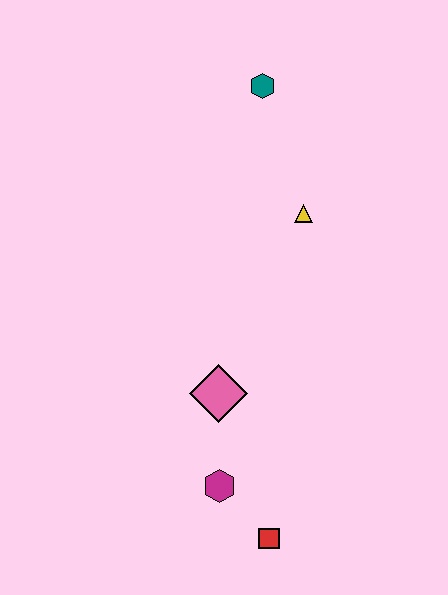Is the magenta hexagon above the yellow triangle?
No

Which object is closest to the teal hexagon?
The yellow triangle is closest to the teal hexagon.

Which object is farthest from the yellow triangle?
The red square is farthest from the yellow triangle.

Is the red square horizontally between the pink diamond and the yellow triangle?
Yes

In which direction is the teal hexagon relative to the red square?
The teal hexagon is above the red square.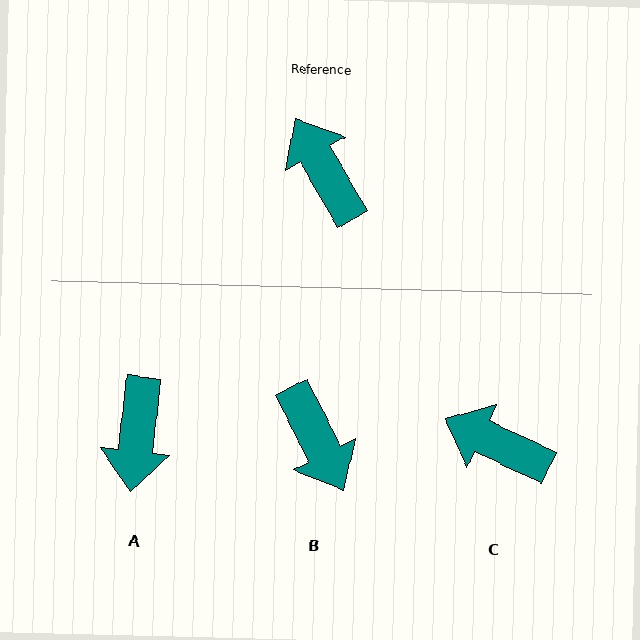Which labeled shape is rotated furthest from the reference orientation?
B, about 177 degrees away.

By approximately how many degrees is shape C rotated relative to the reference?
Approximately 35 degrees counter-clockwise.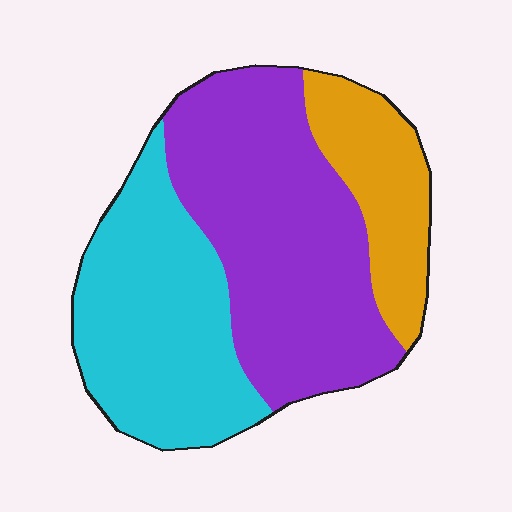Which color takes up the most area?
Purple, at roughly 45%.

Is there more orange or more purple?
Purple.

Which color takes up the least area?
Orange, at roughly 20%.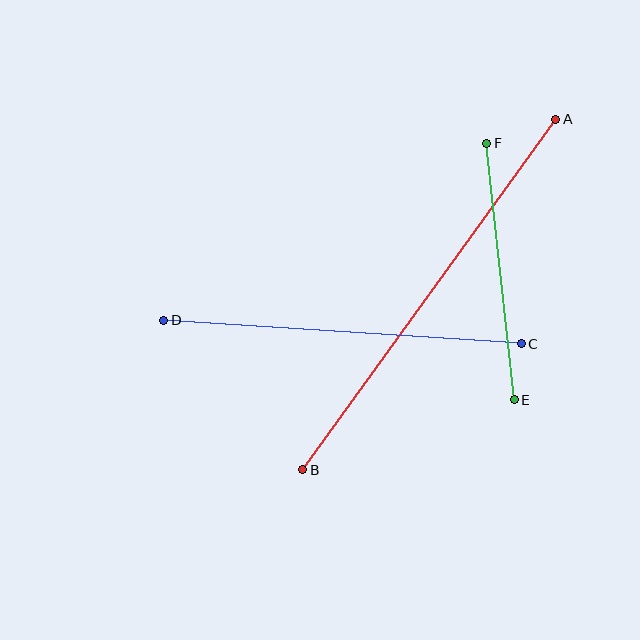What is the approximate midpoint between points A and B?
The midpoint is at approximately (429, 294) pixels.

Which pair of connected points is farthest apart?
Points A and B are farthest apart.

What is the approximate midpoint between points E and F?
The midpoint is at approximately (501, 272) pixels.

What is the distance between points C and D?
The distance is approximately 358 pixels.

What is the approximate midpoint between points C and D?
The midpoint is at approximately (343, 332) pixels.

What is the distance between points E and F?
The distance is approximately 258 pixels.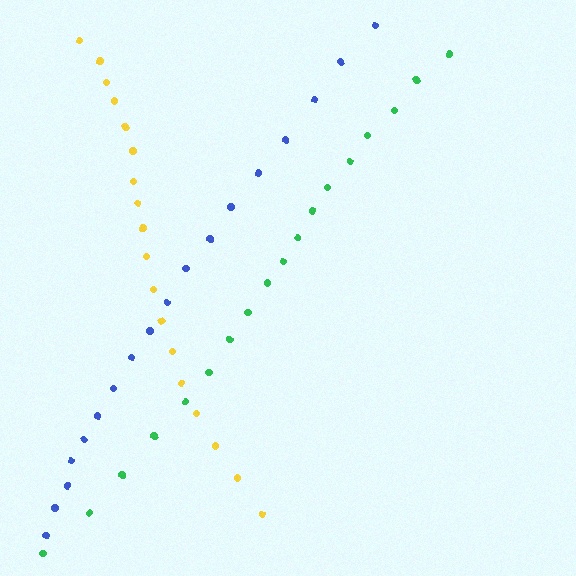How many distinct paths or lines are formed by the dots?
There are 3 distinct paths.